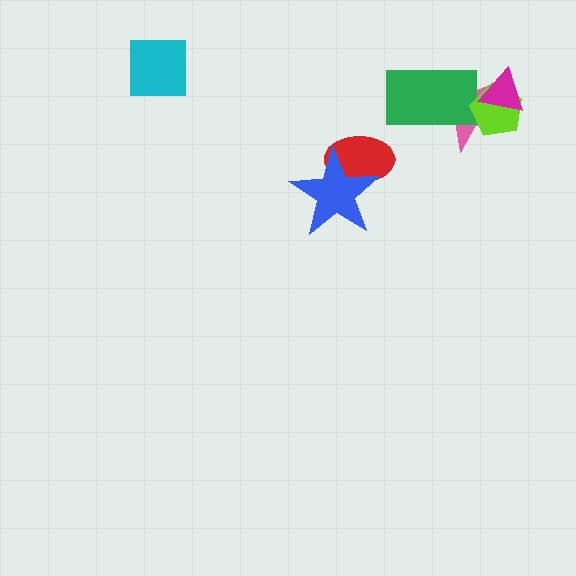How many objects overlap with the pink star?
3 objects overlap with the pink star.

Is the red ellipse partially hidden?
Yes, it is partially covered by another shape.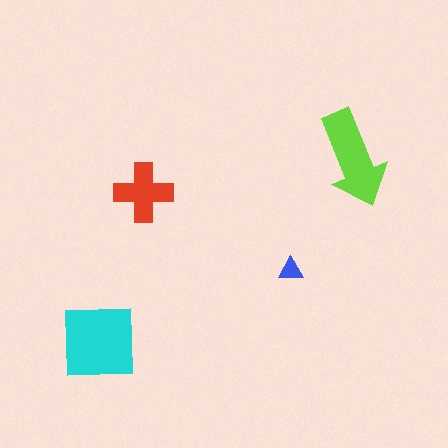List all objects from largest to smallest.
The cyan square, the lime arrow, the red cross, the blue triangle.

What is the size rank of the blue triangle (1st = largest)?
4th.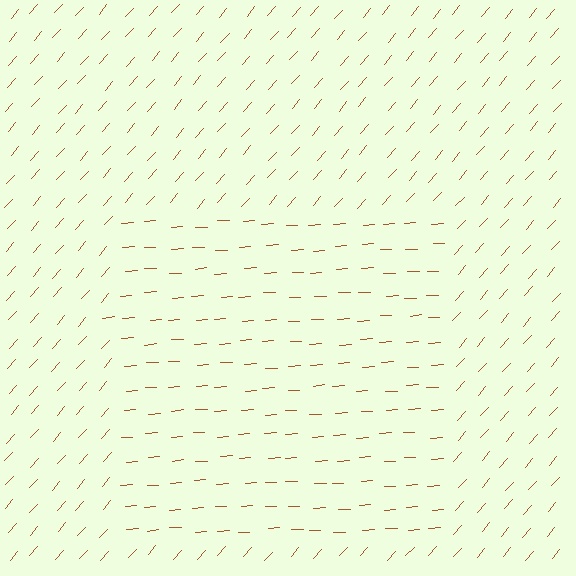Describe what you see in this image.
The image is filled with small brown line segments. A rectangle region in the image has lines oriented differently from the surrounding lines, creating a visible texture boundary.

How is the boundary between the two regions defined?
The boundary is defined purely by a change in line orientation (approximately 45 degrees difference). All lines are the same color and thickness.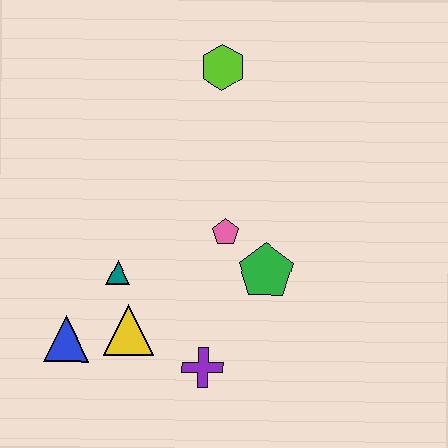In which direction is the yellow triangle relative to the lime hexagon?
The yellow triangle is below the lime hexagon.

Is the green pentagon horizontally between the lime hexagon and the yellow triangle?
No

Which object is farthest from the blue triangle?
The lime hexagon is farthest from the blue triangle.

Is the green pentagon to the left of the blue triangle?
No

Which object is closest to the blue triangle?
The yellow triangle is closest to the blue triangle.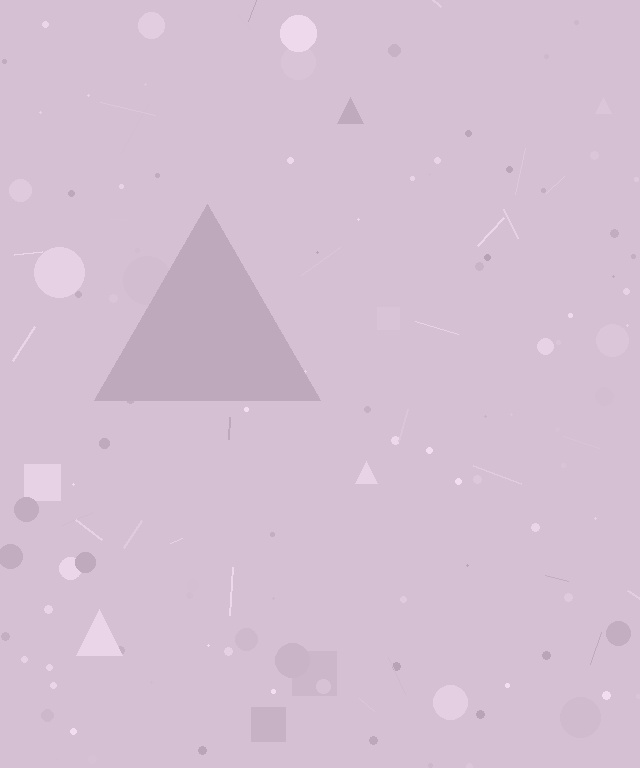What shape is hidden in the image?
A triangle is hidden in the image.